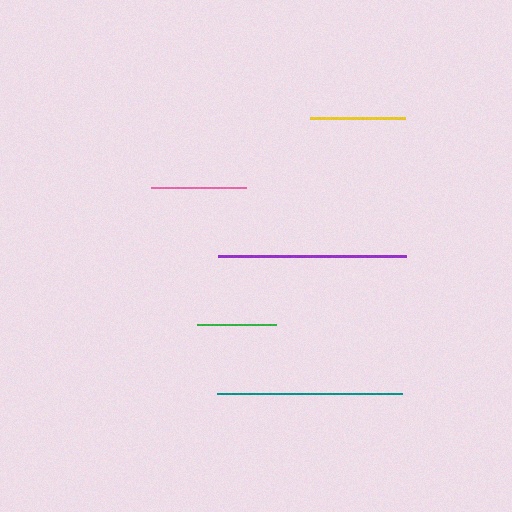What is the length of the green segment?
The green segment is approximately 79 pixels long.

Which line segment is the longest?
The purple line is the longest at approximately 188 pixels.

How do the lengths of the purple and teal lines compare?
The purple and teal lines are approximately the same length.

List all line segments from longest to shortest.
From longest to shortest: purple, teal, pink, yellow, green.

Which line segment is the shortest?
The green line is the shortest at approximately 79 pixels.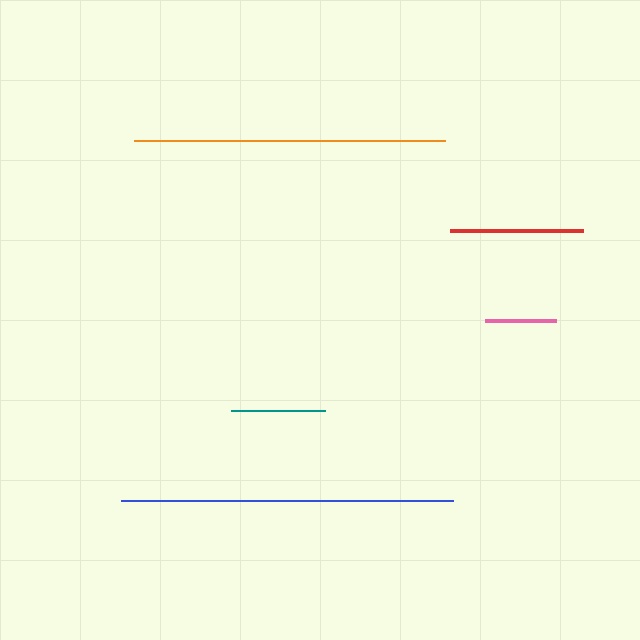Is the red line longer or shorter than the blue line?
The blue line is longer than the red line.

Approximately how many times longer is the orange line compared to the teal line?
The orange line is approximately 3.3 times the length of the teal line.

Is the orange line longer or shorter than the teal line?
The orange line is longer than the teal line.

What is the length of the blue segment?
The blue segment is approximately 332 pixels long.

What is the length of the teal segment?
The teal segment is approximately 95 pixels long.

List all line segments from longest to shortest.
From longest to shortest: blue, orange, red, teal, pink.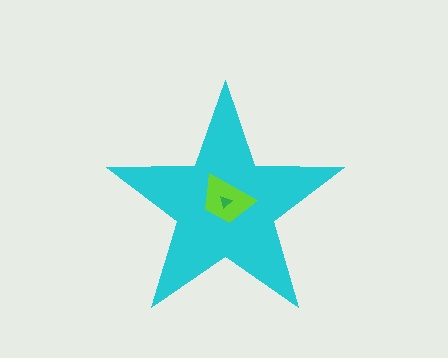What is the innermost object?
The green triangle.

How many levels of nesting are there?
3.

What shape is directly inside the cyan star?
The lime trapezoid.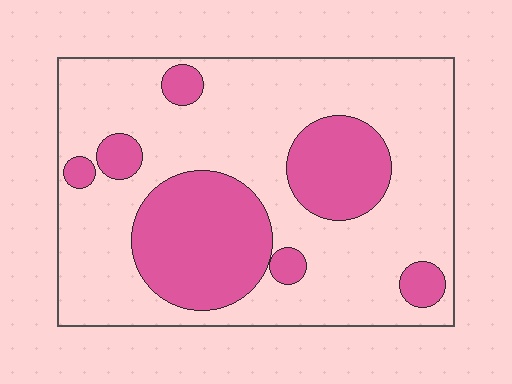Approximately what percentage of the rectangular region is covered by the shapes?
Approximately 30%.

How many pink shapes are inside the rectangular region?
7.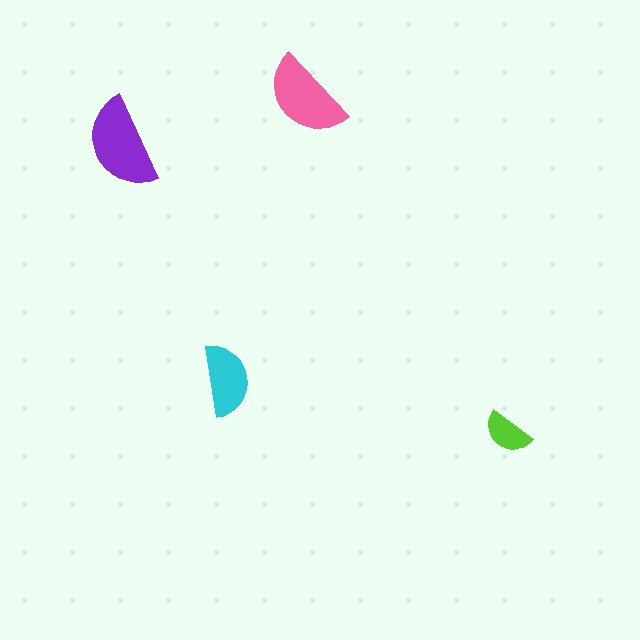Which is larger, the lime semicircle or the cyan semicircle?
The cyan one.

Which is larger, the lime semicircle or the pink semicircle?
The pink one.